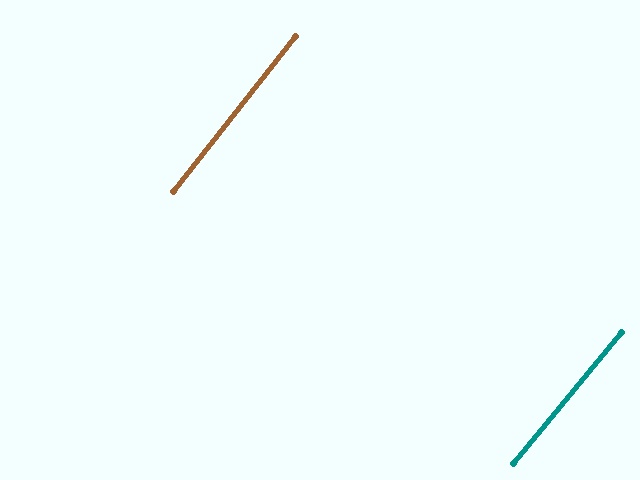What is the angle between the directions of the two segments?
Approximately 1 degree.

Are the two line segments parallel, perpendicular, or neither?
Parallel — their directions differ by only 1.5°.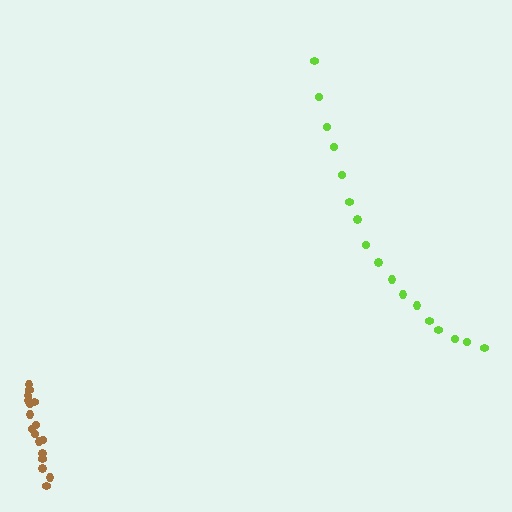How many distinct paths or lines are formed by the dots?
There are 2 distinct paths.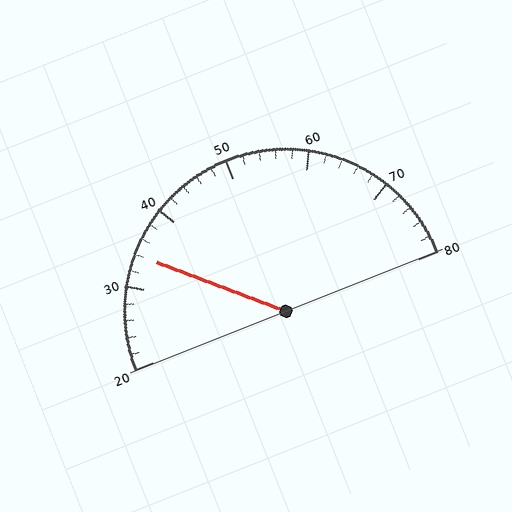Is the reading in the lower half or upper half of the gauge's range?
The reading is in the lower half of the range (20 to 80).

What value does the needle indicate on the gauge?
The needle indicates approximately 34.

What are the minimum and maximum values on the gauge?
The gauge ranges from 20 to 80.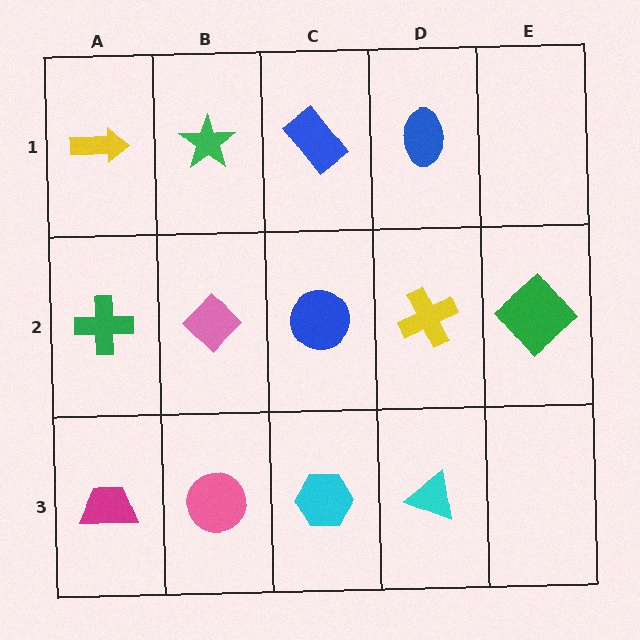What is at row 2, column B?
A pink diamond.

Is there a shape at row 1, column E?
No, that cell is empty.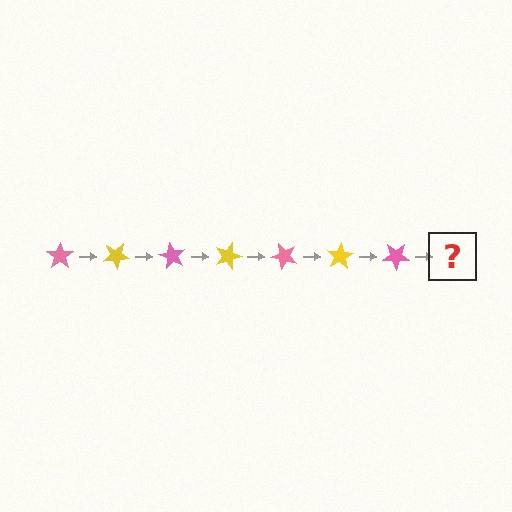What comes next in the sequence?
The next element should be a yellow star, rotated 210 degrees from the start.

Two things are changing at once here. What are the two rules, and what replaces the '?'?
The two rules are that it rotates 30 degrees each step and the color cycles through pink and yellow. The '?' should be a yellow star, rotated 210 degrees from the start.